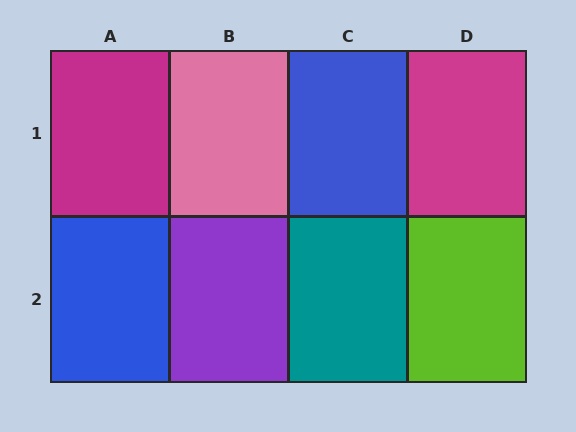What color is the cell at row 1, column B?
Pink.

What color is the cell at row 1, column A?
Magenta.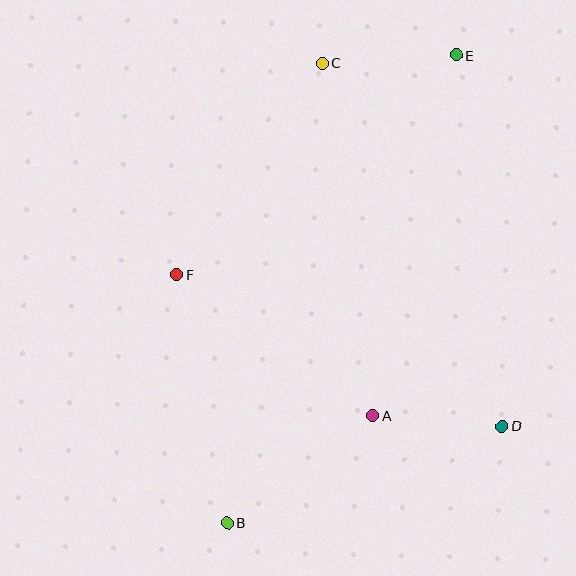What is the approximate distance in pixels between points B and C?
The distance between B and C is approximately 469 pixels.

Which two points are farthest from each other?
Points B and E are farthest from each other.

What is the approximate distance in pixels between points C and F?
The distance between C and F is approximately 257 pixels.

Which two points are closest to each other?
Points A and D are closest to each other.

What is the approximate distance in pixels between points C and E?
The distance between C and E is approximately 134 pixels.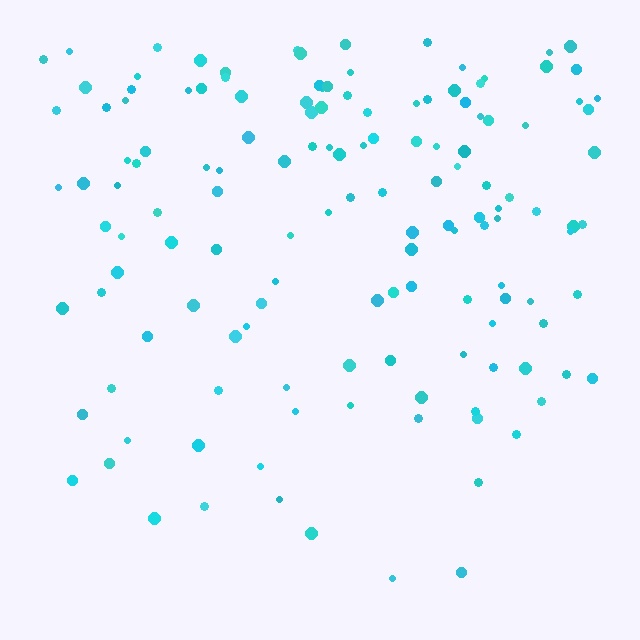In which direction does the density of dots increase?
From bottom to top, with the top side densest.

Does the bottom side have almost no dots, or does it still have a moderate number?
Still a moderate number, just noticeably fewer than the top.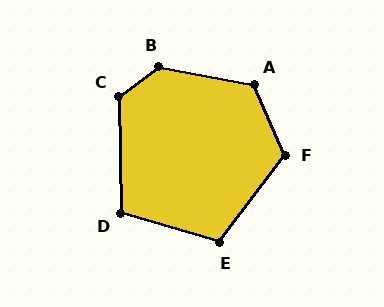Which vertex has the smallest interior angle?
D, at approximately 107 degrees.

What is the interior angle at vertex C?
Approximately 126 degrees (obtuse).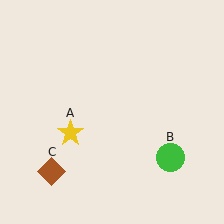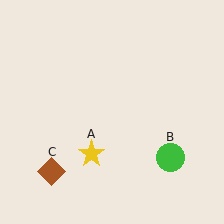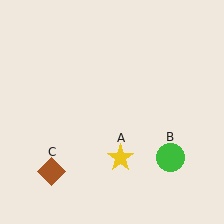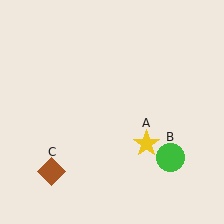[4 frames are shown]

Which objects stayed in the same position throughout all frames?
Green circle (object B) and brown diamond (object C) remained stationary.